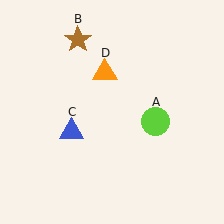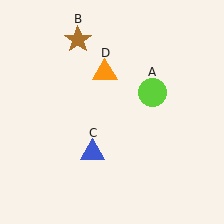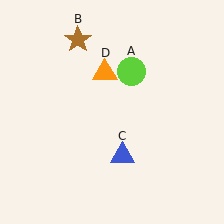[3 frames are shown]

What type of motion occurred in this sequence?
The lime circle (object A), blue triangle (object C) rotated counterclockwise around the center of the scene.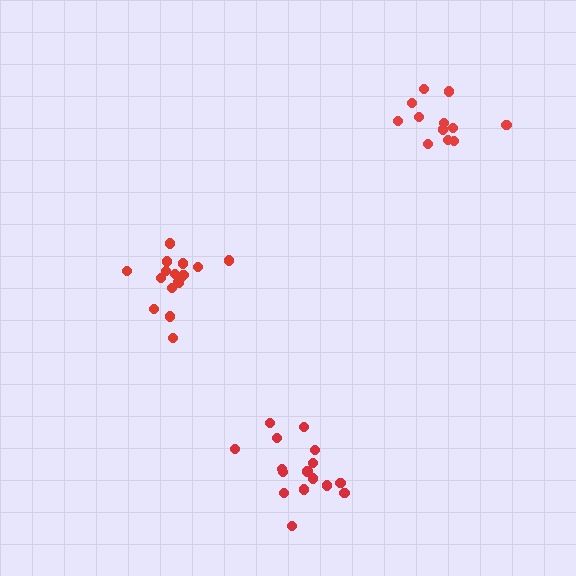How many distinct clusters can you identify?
There are 3 distinct clusters.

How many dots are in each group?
Group 1: 16 dots, Group 2: 12 dots, Group 3: 16 dots (44 total).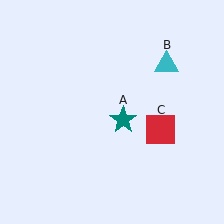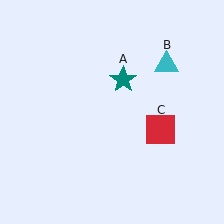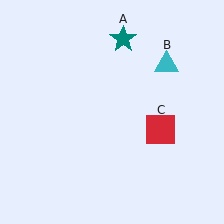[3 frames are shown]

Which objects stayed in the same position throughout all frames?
Cyan triangle (object B) and red square (object C) remained stationary.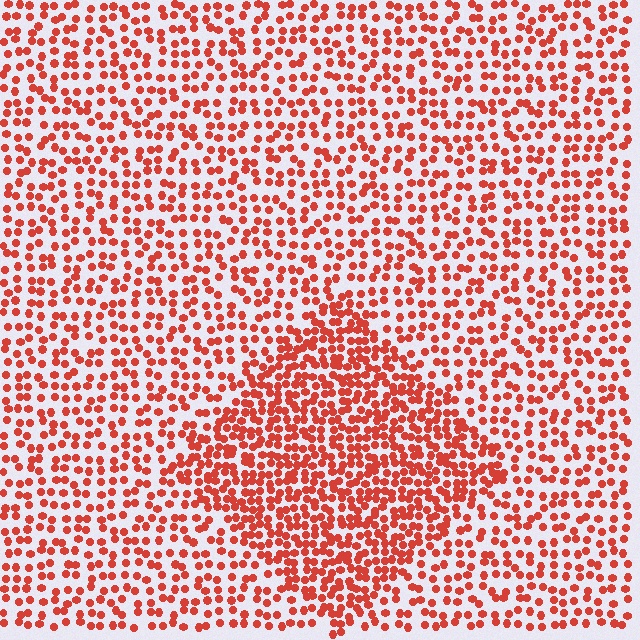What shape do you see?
I see a diamond.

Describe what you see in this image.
The image contains small red elements arranged at two different densities. A diamond-shaped region is visible where the elements are more densely packed than the surrounding area.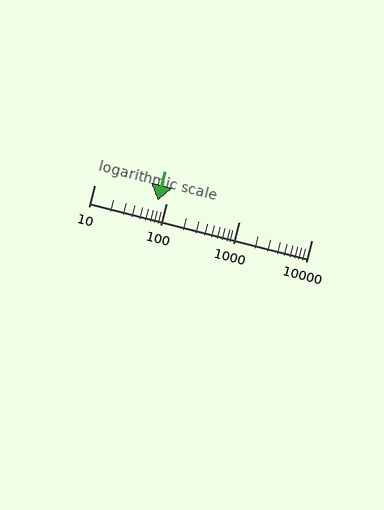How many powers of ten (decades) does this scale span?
The scale spans 3 decades, from 10 to 10000.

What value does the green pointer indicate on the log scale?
The pointer indicates approximately 75.